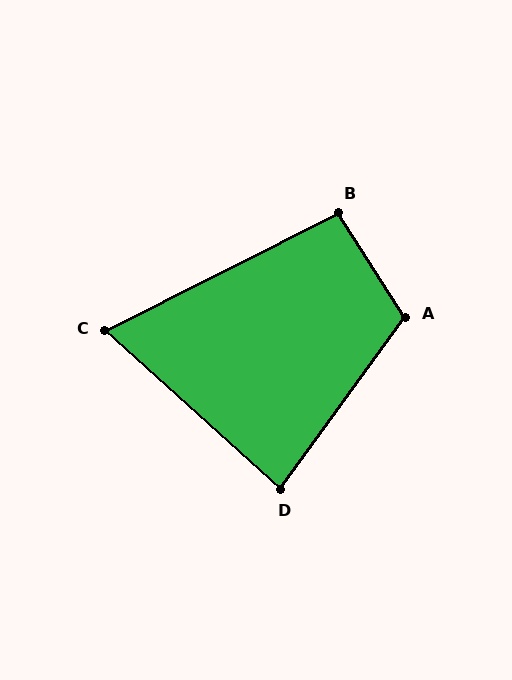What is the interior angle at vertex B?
Approximately 96 degrees (obtuse).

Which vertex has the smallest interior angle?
C, at approximately 69 degrees.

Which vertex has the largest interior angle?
A, at approximately 111 degrees.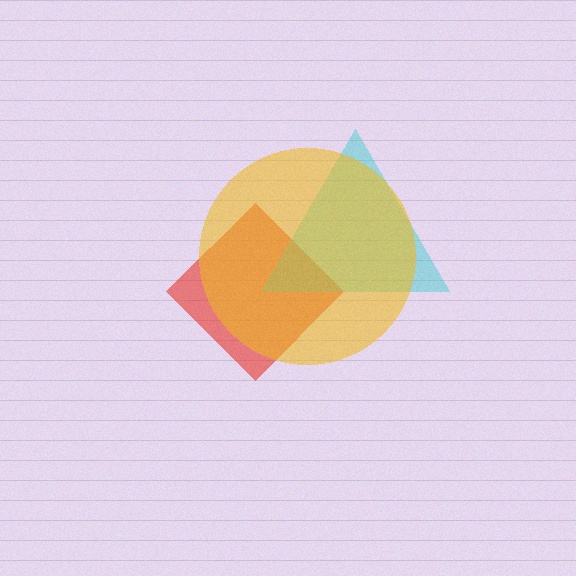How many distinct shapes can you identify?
There are 3 distinct shapes: a red diamond, a cyan triangle, a yellow circle.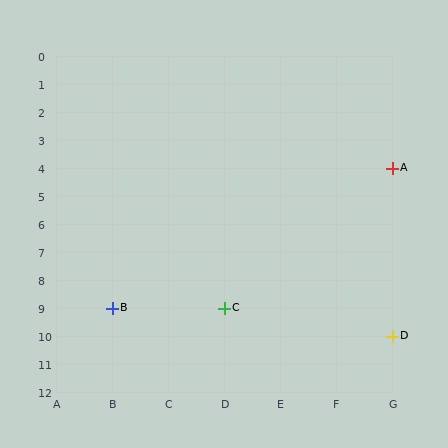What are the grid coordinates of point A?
Point A is at grid coordinates (G, 4).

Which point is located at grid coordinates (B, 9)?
Point B is at (B, 9).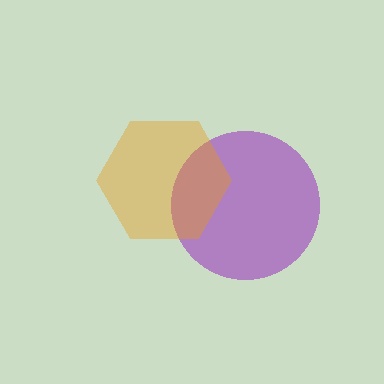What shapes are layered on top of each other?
The layered shapes are: a purple circle, an orange hexagon.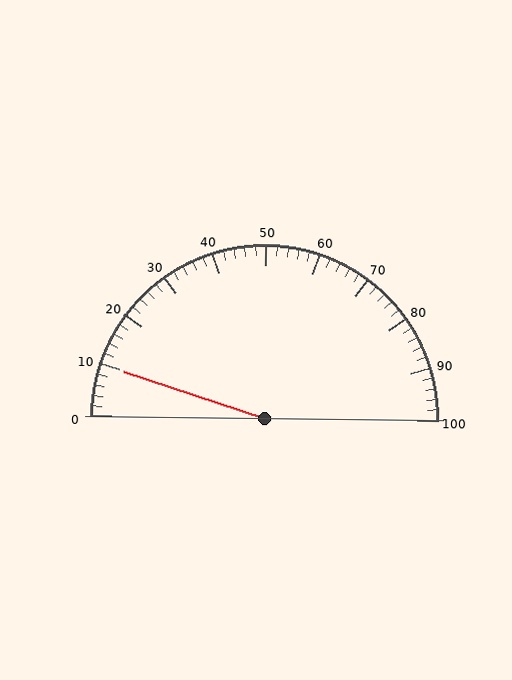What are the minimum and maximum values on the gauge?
The gauge ranges from 0 to 100.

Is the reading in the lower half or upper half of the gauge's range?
The reading is in the lower half of the range (0 to 100).